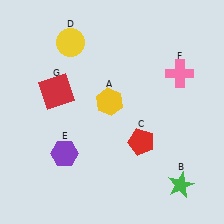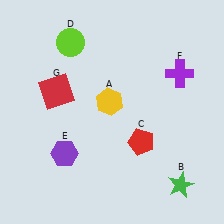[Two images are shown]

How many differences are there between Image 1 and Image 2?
There are 2 differences between the two images.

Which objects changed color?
D changed from yellow to lime. F changed from pink to purple.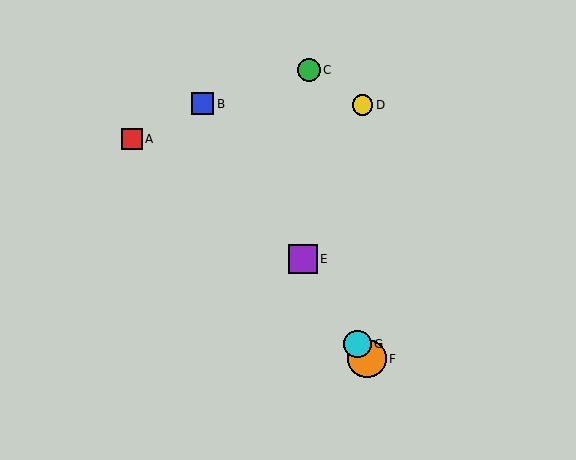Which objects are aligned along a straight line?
Objects B, E, F, G are aligned along a straight line.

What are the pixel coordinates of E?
Object E is at (303, 259).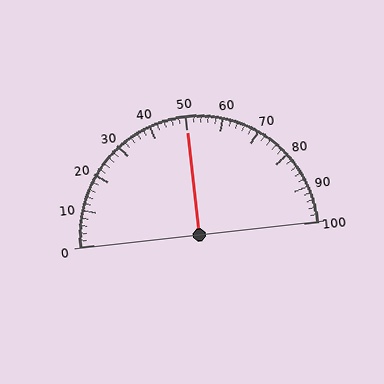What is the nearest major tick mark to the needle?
The nearest major tick mark is 50.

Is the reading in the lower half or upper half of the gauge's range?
The reading is in the upper half of the range (0 to 100).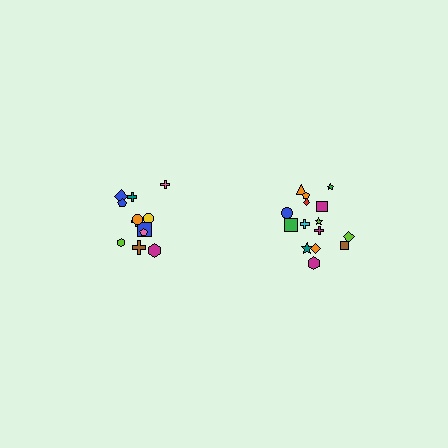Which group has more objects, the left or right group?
The right group.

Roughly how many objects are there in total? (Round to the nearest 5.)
Roughly 25 objects in total.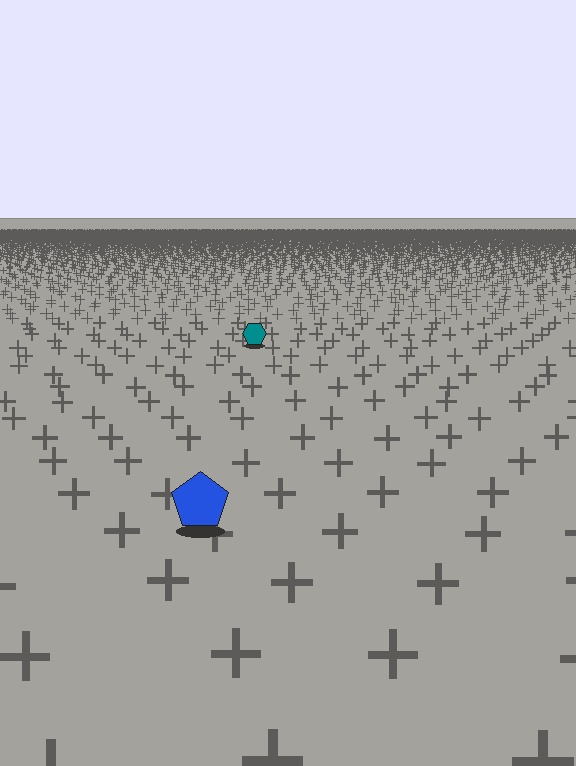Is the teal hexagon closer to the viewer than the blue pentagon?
No. The blue pentagon is closer — you can tell from the texture gradient: the ground texture is coarser near it.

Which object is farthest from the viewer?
The teal hexagon is farthest from the viewer. It appears smaller and the ground texture around it is denser.